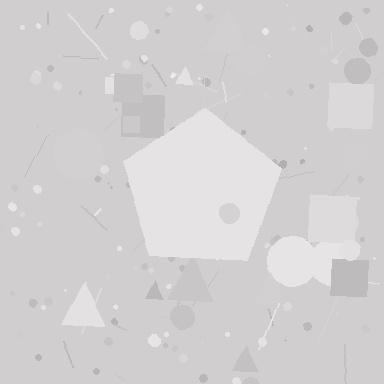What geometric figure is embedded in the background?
A pentagon is embedded in the background.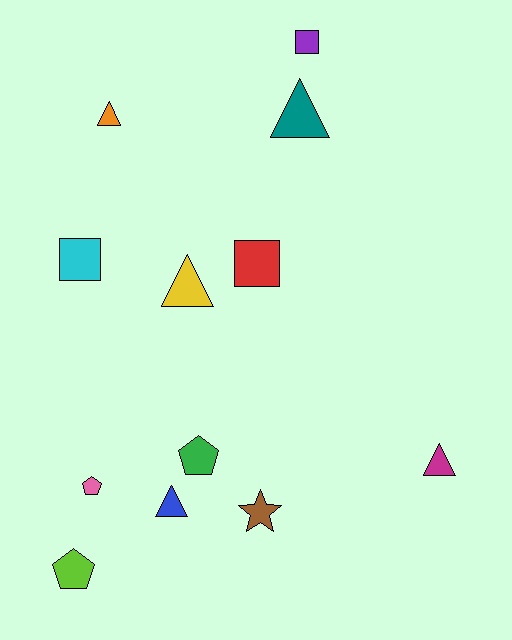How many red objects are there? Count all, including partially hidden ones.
There is 1 red object.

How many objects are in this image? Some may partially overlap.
There are 12 objects.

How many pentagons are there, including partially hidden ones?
There are 3 pentagons.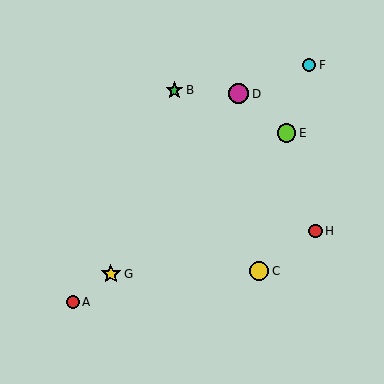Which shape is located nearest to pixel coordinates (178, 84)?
The green star (labeled B) at (174, 91) is nearest to that location.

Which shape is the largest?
The magenta circle (labeled D) is the largest.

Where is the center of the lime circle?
The center of the lime circle is at (287, 133).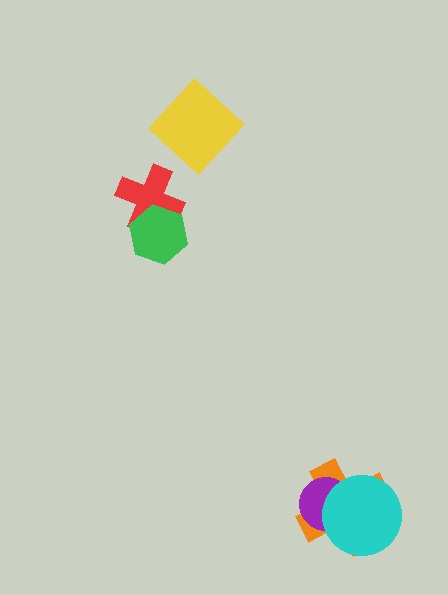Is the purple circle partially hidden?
Yes, it is partially covered by another shape.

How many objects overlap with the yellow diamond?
0 objects overlap with the yellow diamond.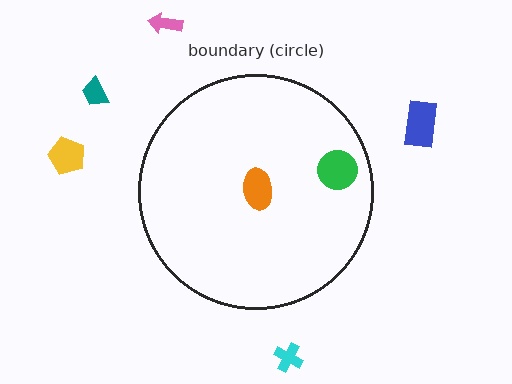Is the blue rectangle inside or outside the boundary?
Outside.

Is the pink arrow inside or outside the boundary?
Outside.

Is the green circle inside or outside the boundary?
Inside.